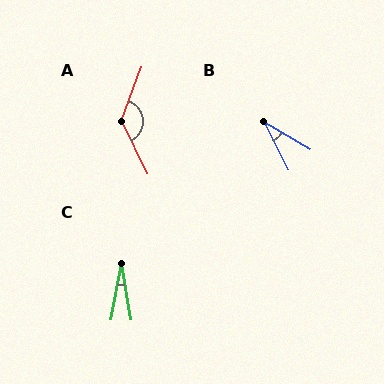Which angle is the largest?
A, at approximately 133 degrees.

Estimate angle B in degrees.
Approximately 33 degrees.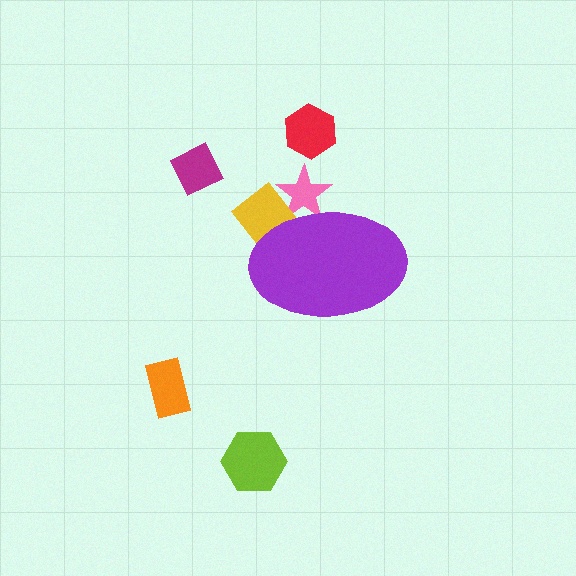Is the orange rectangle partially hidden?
No, the orange rectangle is fully visible.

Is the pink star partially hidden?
Yes, the pink star is partially hidden behind the purple ellipse.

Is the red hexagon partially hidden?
No, the red hexagon is fully visible.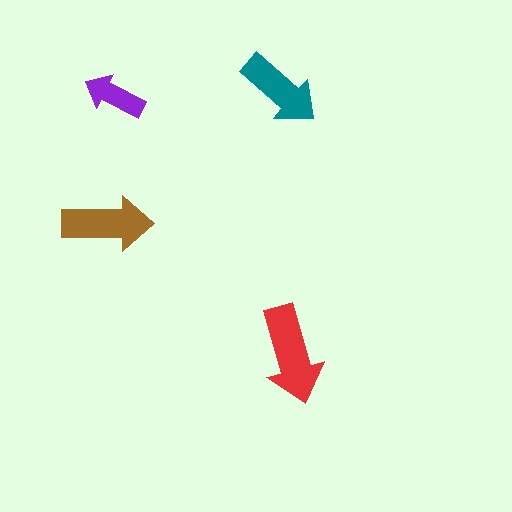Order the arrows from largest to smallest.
the red one, the brown one, the teal one, the purple one.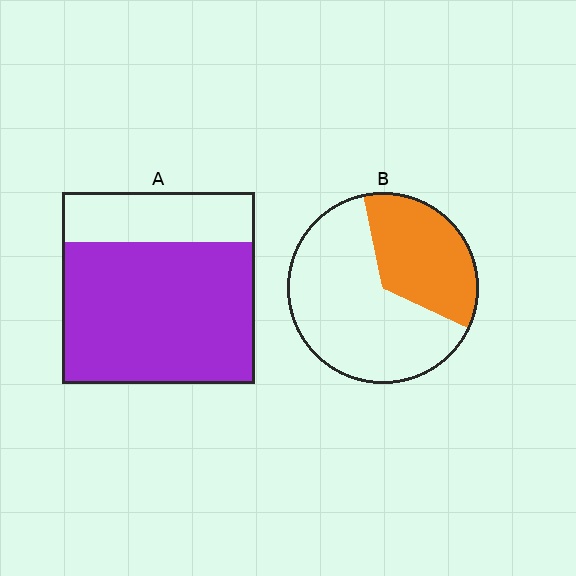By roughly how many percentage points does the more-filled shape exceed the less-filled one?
By roughly 40 percentage points (A over B).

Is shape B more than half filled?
No.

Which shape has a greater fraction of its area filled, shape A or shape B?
Shape A.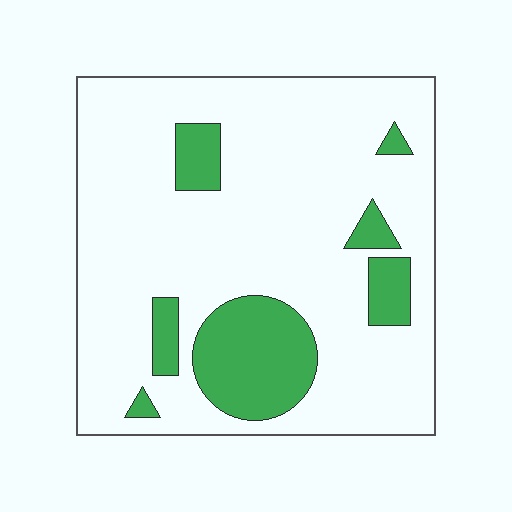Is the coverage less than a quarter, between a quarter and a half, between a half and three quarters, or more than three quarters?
Less than a quarter.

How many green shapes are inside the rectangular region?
7.